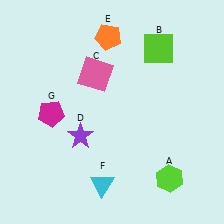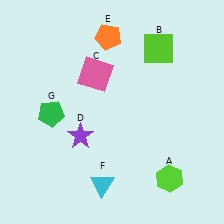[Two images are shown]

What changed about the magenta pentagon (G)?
In Image 1, G is magenta. In Image 2, it changed to green.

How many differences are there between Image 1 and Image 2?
There is 1 difference between the two images.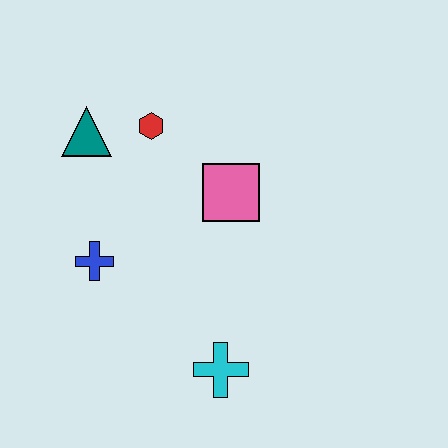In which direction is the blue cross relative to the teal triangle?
The blue cross is below the teal triangle.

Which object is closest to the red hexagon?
The teal triangle is closest to the red hexagon.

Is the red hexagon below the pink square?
No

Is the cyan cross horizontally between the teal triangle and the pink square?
Yes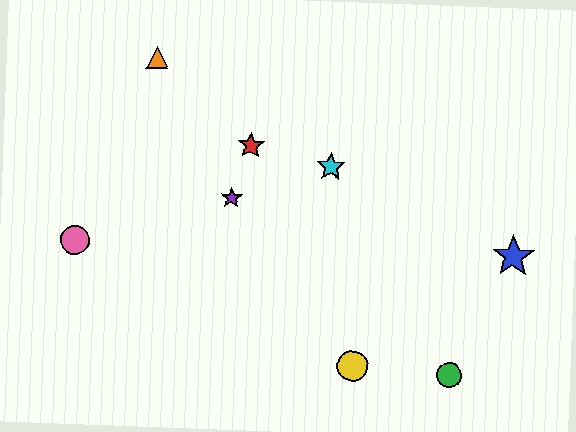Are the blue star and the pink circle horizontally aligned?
Yes, both are at y≈257.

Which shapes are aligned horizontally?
The blue star, the pink circle are aligned horizontally.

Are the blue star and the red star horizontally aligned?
No, the blue star is at y≈257 and the red star is at y≈146.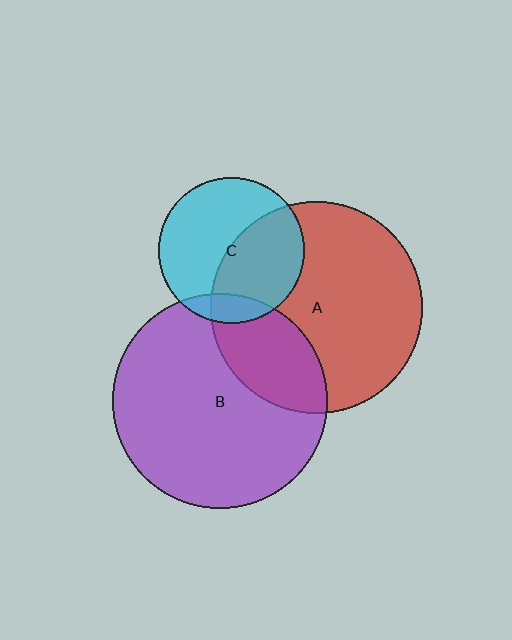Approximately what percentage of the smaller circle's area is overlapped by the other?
Approximately 25%.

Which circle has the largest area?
Circle B (purple).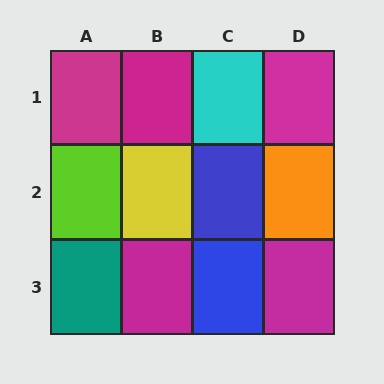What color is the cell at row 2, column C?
Blue.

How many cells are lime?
1 cell is lime.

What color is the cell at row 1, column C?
Cyan.